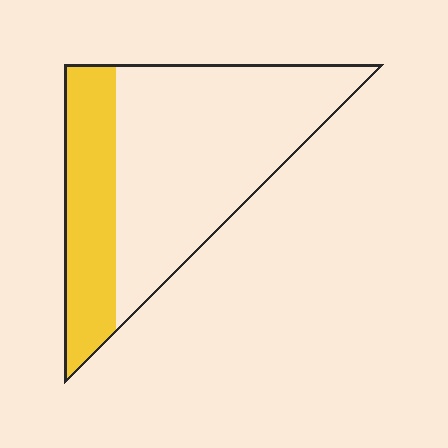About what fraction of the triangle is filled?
About one third (1/3).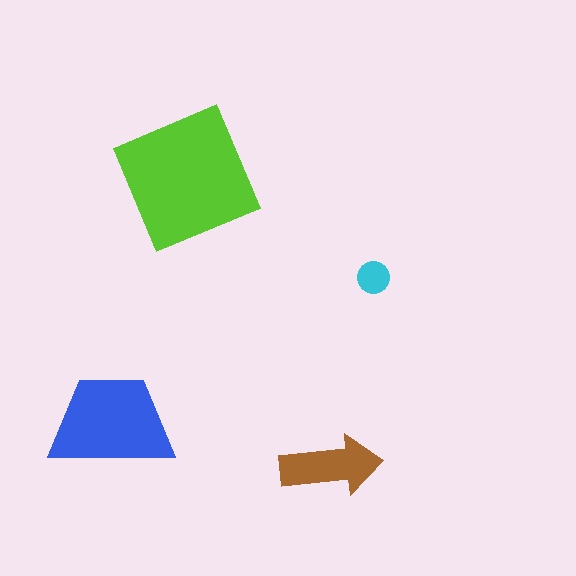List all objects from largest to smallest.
The lime square, the blue trapezoid, the brown arrow, the cyan circle.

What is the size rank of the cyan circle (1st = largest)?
4th.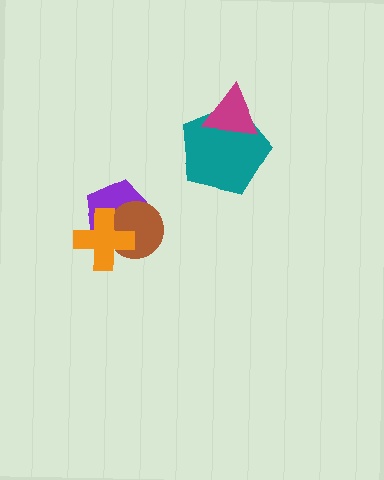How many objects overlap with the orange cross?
2 objects overlap with the orange cross.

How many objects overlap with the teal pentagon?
1 object overlaps with the teal pentagon.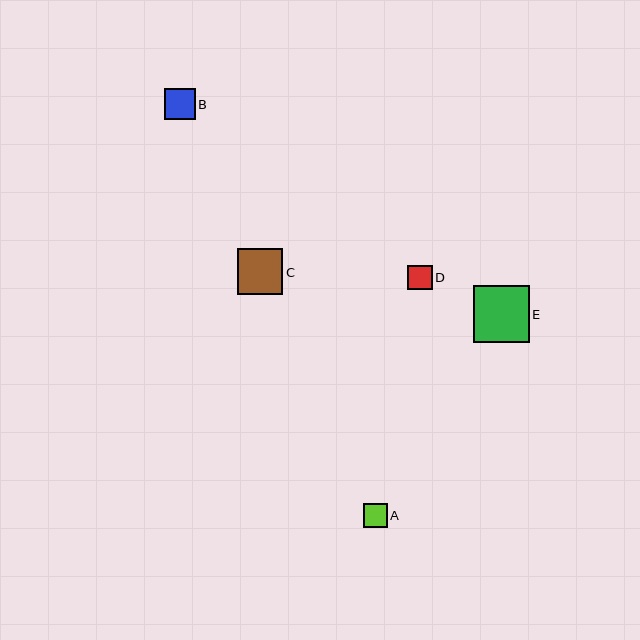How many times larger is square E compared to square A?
Square E is approximately 2.4 times the size of square A.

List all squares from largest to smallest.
From largest to smallest: E, C, B, D, A.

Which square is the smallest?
Square A is the smallest with a size of approximately 24 pixels.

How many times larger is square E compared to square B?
Square E is approximately 1.9 times the size of square B.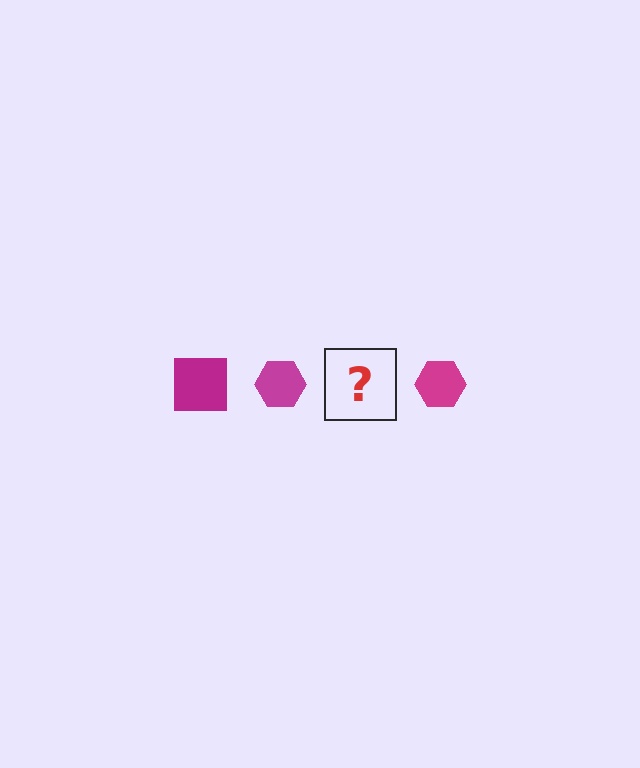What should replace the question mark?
The question mark should be replaced with a magenta square.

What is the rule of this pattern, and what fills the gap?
The rule is that the pattern cycles through square, hexagon shapes in magenta. The gap should be filled with a magenta square.